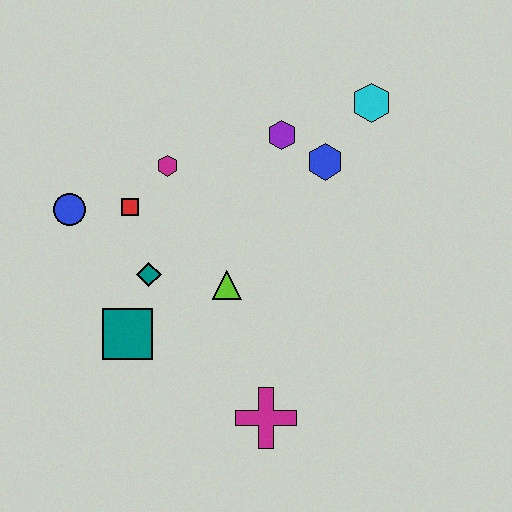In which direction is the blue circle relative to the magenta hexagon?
The blue circle is to the left of the magenta hexagon.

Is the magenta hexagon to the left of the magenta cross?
Yes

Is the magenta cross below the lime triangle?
Yes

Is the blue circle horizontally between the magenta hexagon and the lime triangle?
No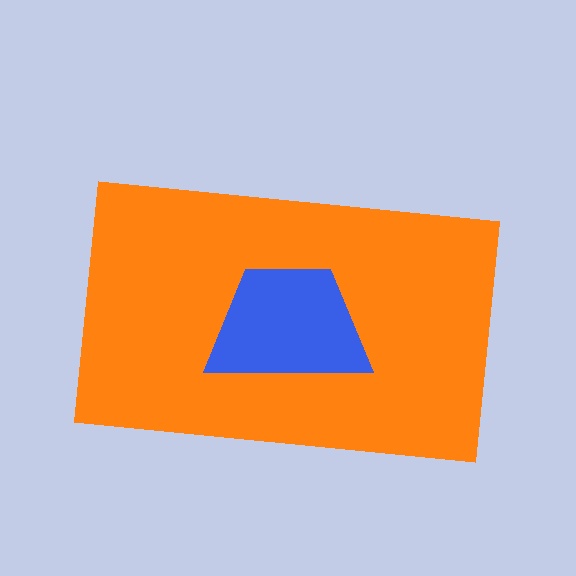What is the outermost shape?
The orange rectangle.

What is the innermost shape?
The blue trapezoid.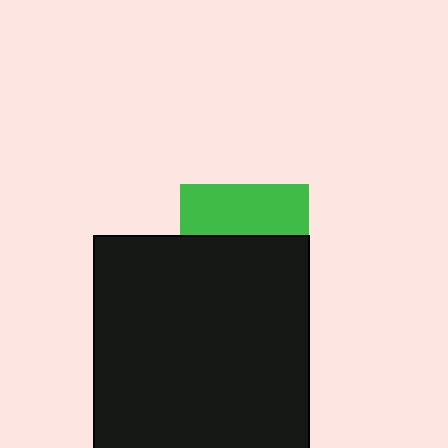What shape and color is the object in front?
The object in front is a black square.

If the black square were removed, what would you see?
You would see the complete green square.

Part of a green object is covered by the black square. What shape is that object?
It is a square.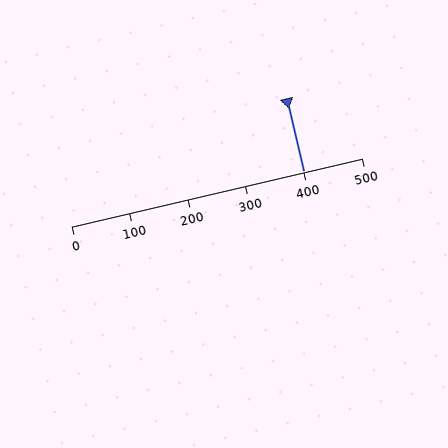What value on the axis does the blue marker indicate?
The marker indicates approximately 400.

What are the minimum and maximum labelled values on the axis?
The axis runs from 0 to 500.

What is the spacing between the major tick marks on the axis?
The major ticks are spaced 100 apart.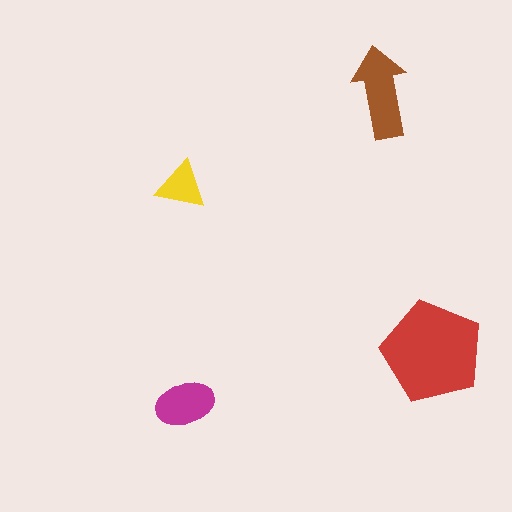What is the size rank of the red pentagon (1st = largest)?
1st.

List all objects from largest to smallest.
The red pentagon, the brown arrow, the magenta ellipse, the yellow triangle.